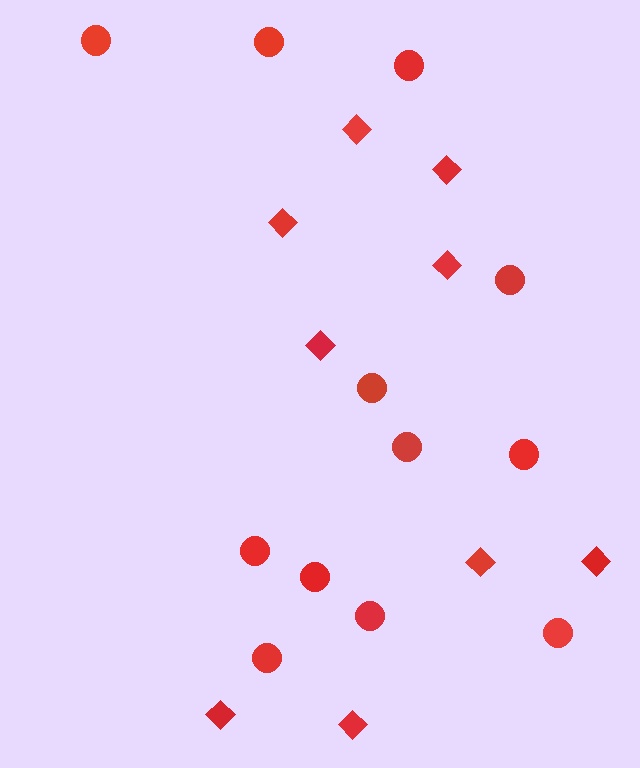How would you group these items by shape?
There are 2 groups: one group of circles (12) and one group of diamonds (9).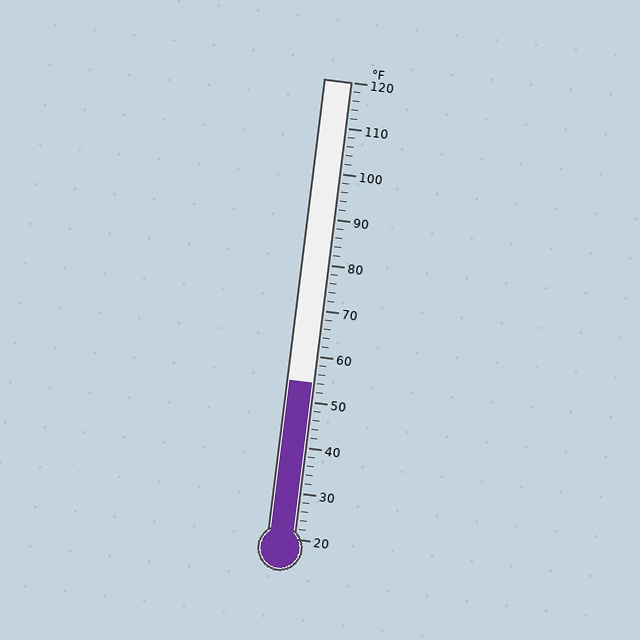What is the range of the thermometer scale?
The thermometer scale ranges from 20°F to 120°F.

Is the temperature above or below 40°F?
The temperature is above 40°F.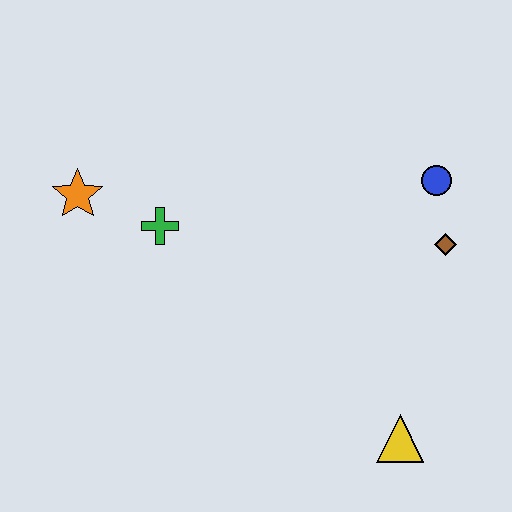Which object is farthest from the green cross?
The yellow triangle is farthest from the green cross.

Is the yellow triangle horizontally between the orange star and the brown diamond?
Yes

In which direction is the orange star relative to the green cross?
The orange star is to the left of the green cross.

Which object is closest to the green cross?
The orange star is closest to the green cross.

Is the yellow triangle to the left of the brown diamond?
Yes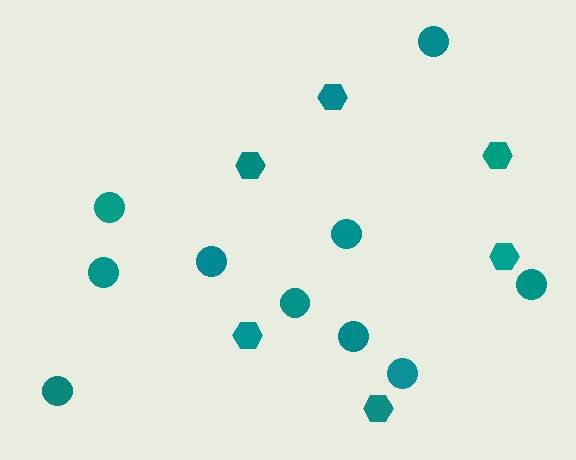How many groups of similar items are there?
There are 2 groups: one group of hexagons (6) and one group of circles (10).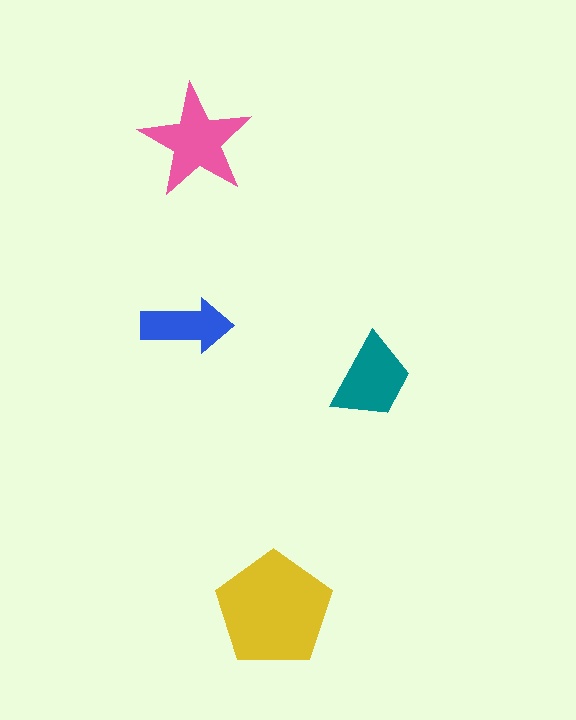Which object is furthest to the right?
The teal trapezoid is rightmost.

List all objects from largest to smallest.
The yellow pentagon, the pink star, the teal trapezoid, the blue arrow.